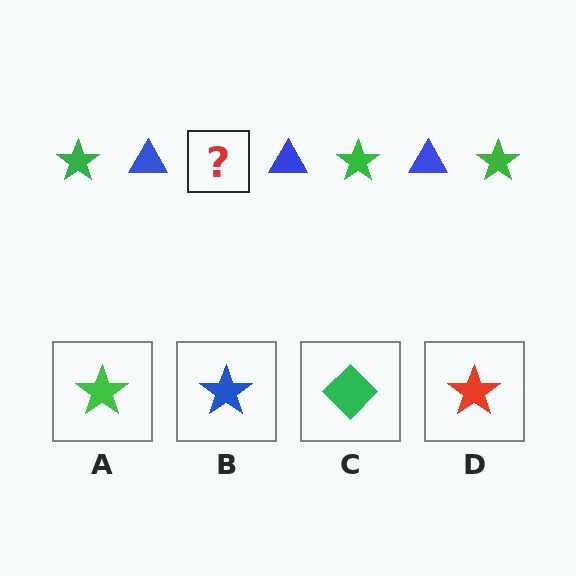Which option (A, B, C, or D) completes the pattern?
A.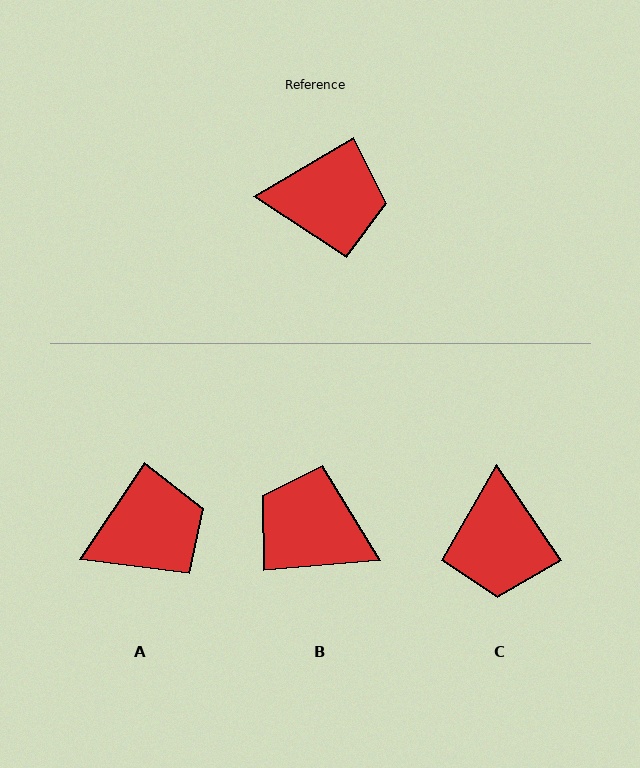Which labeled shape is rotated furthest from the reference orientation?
B, about 154 degrees away.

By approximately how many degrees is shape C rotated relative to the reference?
Approximately 87 degrees clockwise.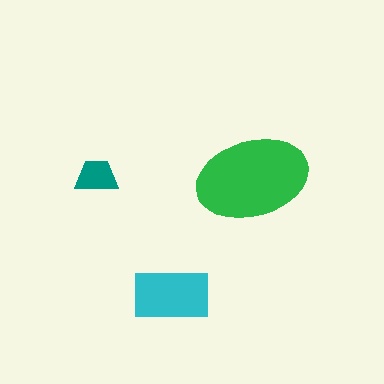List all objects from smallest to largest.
The teal trapezoid, the cyan rectangle, the green ellipse.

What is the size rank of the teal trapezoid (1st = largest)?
3rd.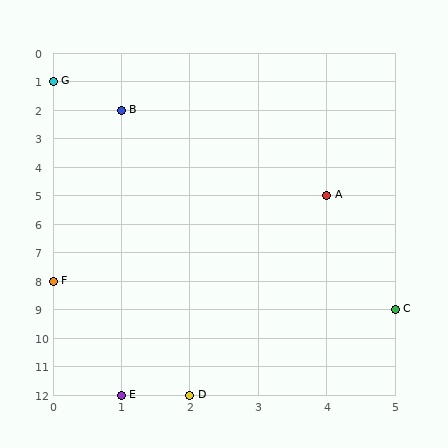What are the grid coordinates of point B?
Point B is at grid coordinates (1, 2).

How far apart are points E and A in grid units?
Points E and A are 3 columns and 7 rows apart (about 7.6 grid units diagonally).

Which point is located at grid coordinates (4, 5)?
Point A is at (4, 5).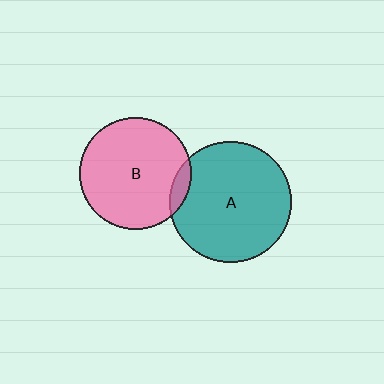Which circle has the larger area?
Circle A (teal).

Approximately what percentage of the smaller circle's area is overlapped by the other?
Approximately 5%.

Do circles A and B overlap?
Yes.